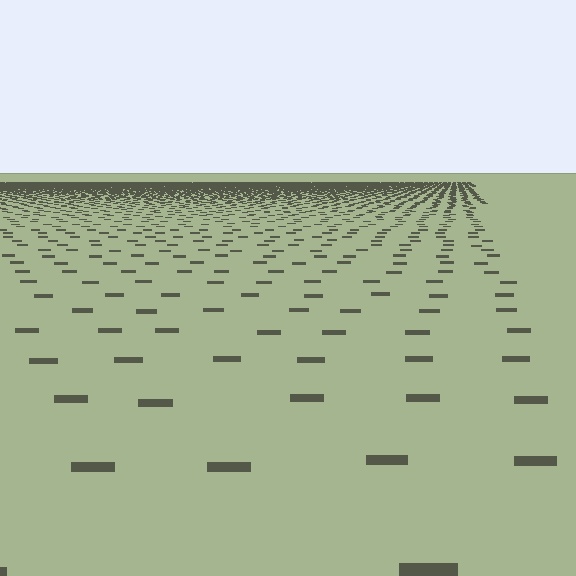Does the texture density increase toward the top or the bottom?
Density increases toward the top.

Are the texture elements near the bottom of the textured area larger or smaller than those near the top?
Larger. Near the bottom, elements are closer to the viewer and appear at a bigger on-screen size.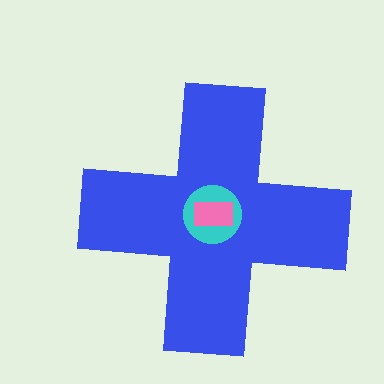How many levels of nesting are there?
3.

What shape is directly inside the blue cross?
The cyan circle.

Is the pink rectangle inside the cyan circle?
Yes.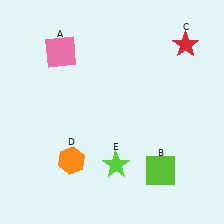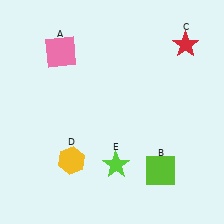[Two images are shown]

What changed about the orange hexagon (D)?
In Image 1, D is orange. In Image 2, it changed to yellow.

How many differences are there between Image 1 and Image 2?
There is 1 difference between the two images.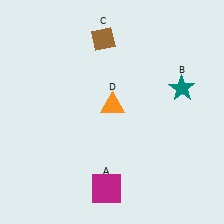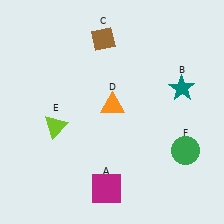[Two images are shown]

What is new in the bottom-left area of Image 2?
A lime triangle (E) was added in the bottom-left area of Image 2.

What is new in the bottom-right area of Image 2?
A green circle (F) was added in the bottom-right area of Image 2.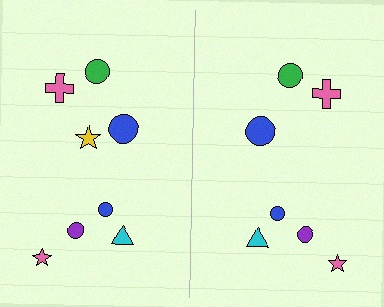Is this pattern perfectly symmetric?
No, the pattern is not perfectly symmetric. A yellow star is missing from the right side.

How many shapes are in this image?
There are 15 shapes in this image.